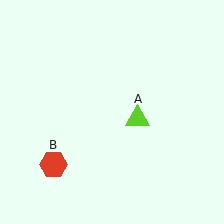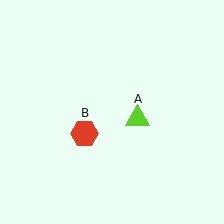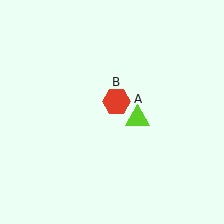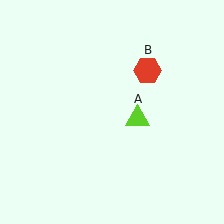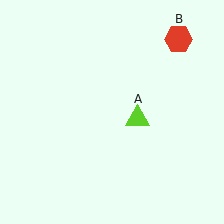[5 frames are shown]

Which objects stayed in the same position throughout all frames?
Lime triangle (object A) remained stationary.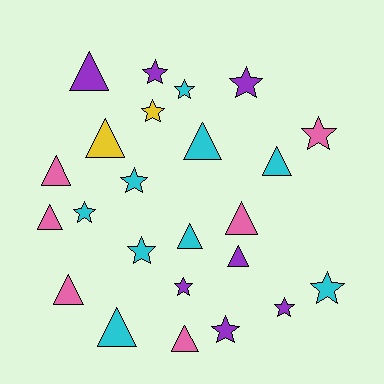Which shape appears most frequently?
Triangle, with 12 objects.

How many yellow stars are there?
There is 1 yellow star.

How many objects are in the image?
There are 24 objects.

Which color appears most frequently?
Cyan, with 9 objects.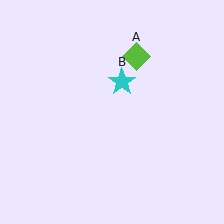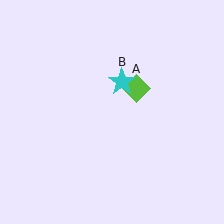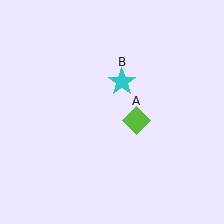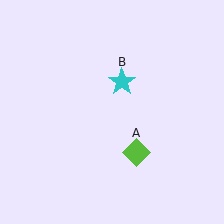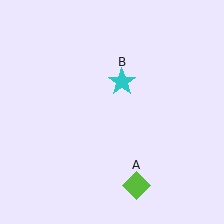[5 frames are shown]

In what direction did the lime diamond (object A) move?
The lime diamond (object A) moved down.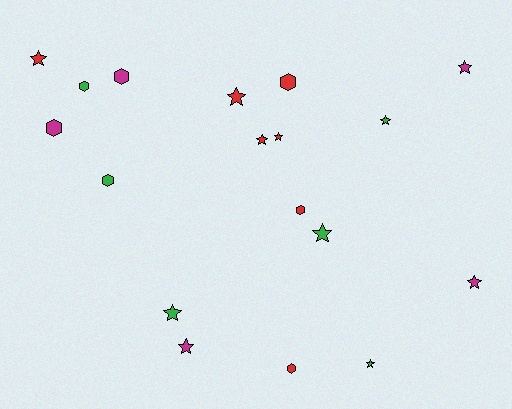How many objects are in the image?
There are 18 objects.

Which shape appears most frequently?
Star, with 11 objects.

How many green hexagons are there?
There are 2 green hexagons.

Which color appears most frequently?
Red, with 7 objects.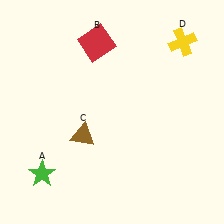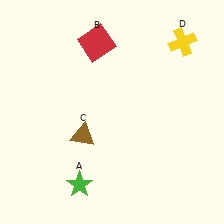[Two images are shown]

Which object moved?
The green star (A) moved right.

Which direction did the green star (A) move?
The green star (A) moved right.